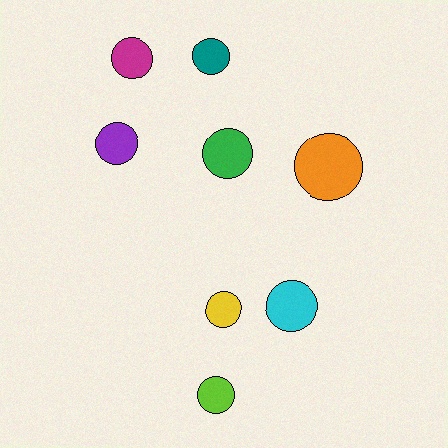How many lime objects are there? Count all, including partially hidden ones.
There is 1 lime object.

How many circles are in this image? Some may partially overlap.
There are 8 circles.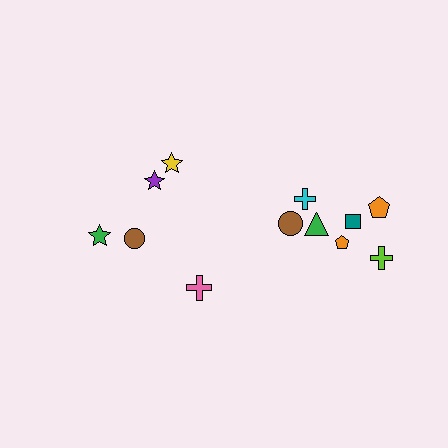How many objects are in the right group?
There are 7 objects.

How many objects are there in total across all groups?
There are 12 objects.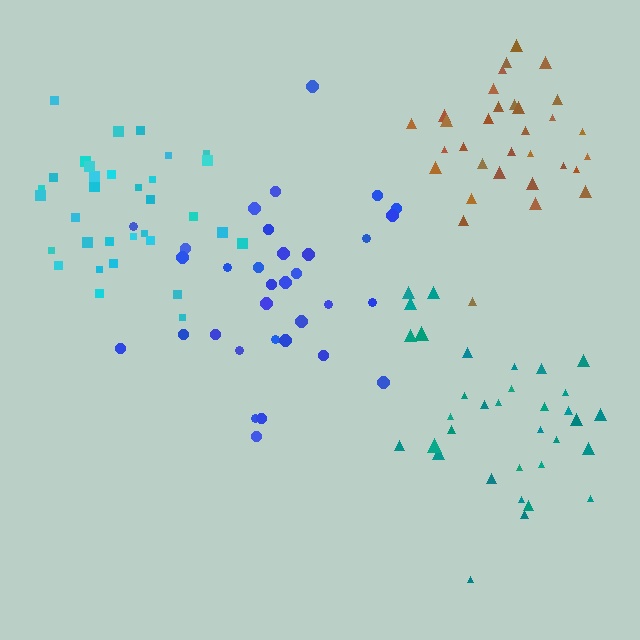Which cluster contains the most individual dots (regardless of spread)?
Teal (34).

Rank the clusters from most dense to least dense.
cyan, brown, blue, teal.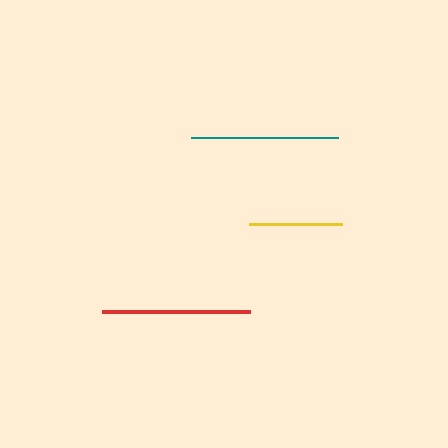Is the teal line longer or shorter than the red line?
The red line is longer than the teal line.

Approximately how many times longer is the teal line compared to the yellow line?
The teal line is approximately 1.6 times the length of the yellow line.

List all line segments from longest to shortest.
From longest to shortest: red, teal, yellow.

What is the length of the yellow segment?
The yellow segment is approximately 93 pixels long.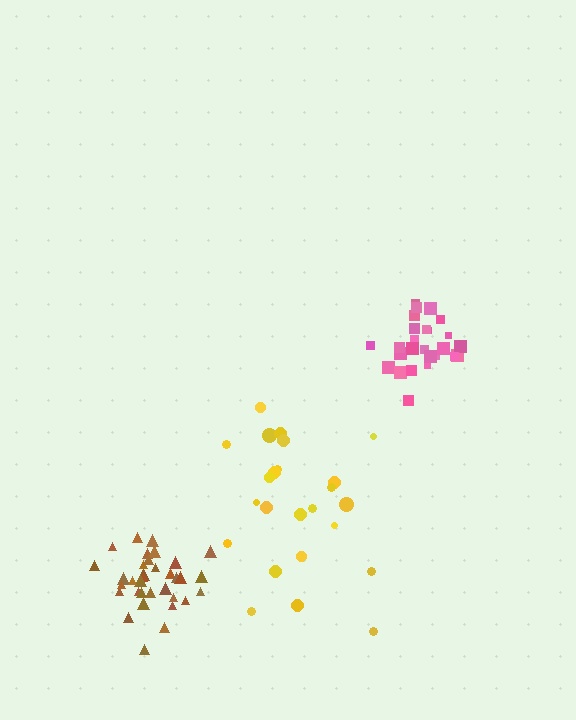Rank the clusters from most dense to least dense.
brown, pink, yellow.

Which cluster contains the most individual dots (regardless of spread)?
Brown (34).